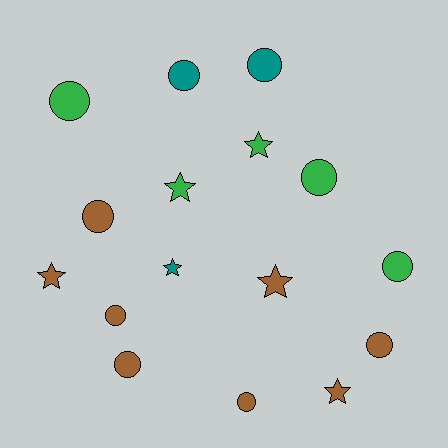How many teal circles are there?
There are 2 teal circles.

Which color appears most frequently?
Brown, with 8 objects.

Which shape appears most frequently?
Circle, with 10 objects.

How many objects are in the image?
There are 16 objects.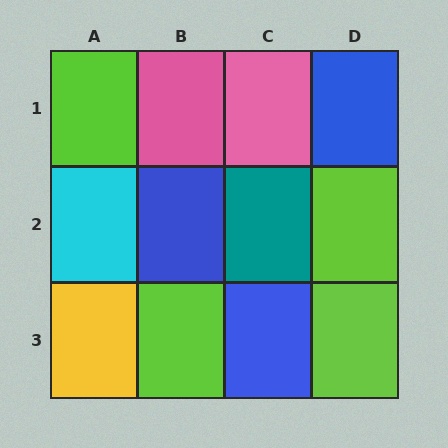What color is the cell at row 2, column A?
Cyan.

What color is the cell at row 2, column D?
Lime.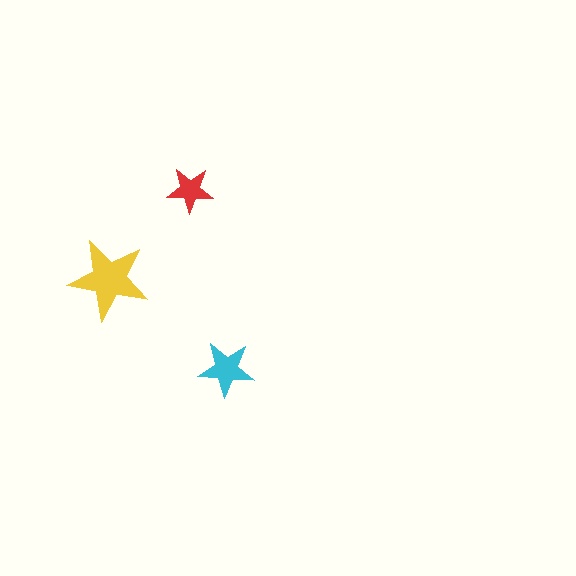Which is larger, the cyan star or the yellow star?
The yellow one.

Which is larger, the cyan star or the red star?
The cyan one.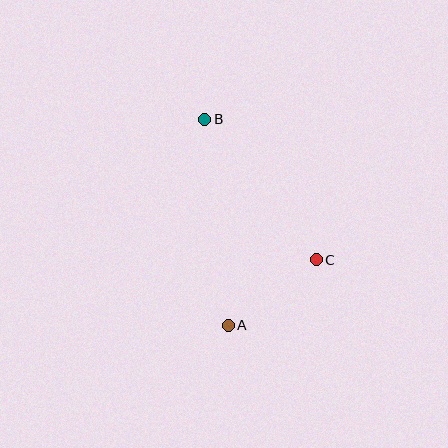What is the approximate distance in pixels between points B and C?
The distance between B and C is approximately 179 pixels.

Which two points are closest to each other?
Points A and C are closest to each other.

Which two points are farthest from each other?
Points A and B are farthest from each other.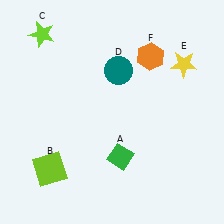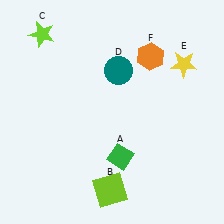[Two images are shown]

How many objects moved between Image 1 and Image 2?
1 object moved between the two images.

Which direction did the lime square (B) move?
The lime square (B) moved right.